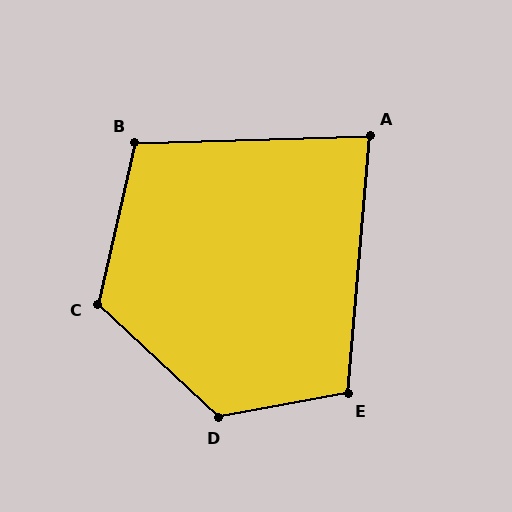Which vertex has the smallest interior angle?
A, at approximately 84 degrees.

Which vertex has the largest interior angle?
D, at approximately 127 degrees.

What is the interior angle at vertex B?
Approximately 105 degrees (obtuse).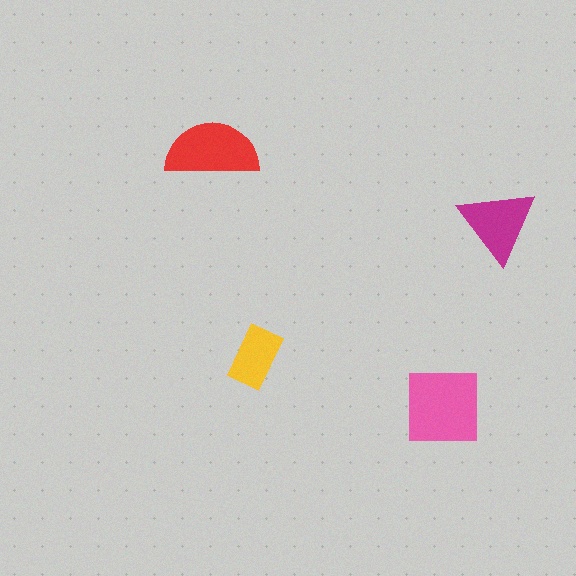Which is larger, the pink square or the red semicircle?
The pink square.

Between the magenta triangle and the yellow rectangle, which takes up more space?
The magenta triangle.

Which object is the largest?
The pink square.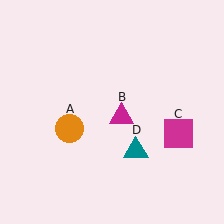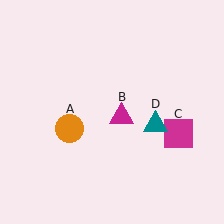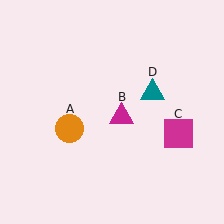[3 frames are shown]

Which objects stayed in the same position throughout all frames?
Orange circle (object A) and magenta triangle (object B) and magenta square (object C) remained stationary.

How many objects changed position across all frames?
1 object changed position: teal triangle (object D).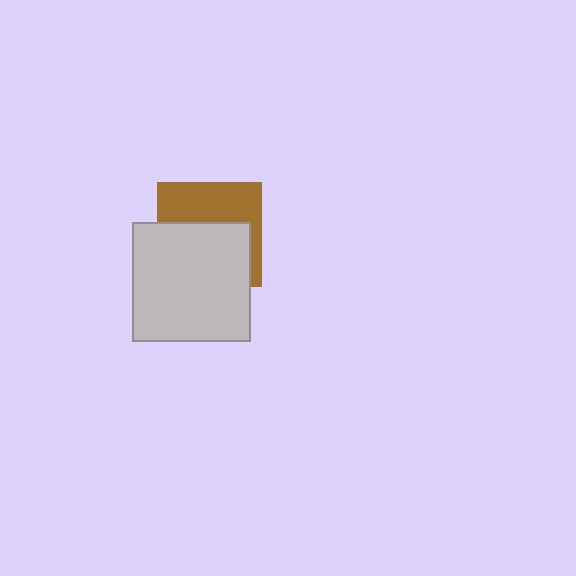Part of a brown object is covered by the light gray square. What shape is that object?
It is a square.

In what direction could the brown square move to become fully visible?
The brown square could move up. That would shift it out from behind the light gray square entirely.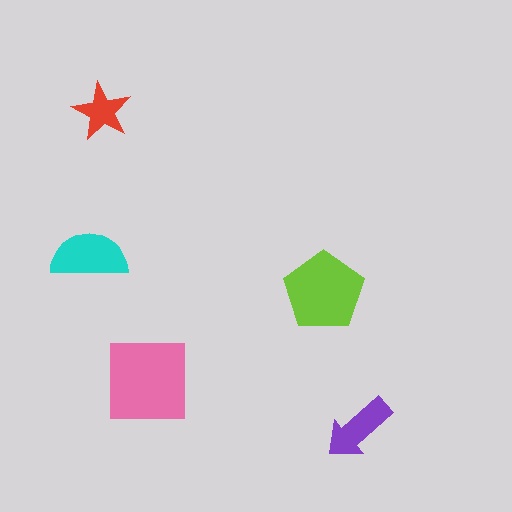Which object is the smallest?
The red star.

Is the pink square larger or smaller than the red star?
Larger.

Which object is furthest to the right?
The purple arrow is rightmost.